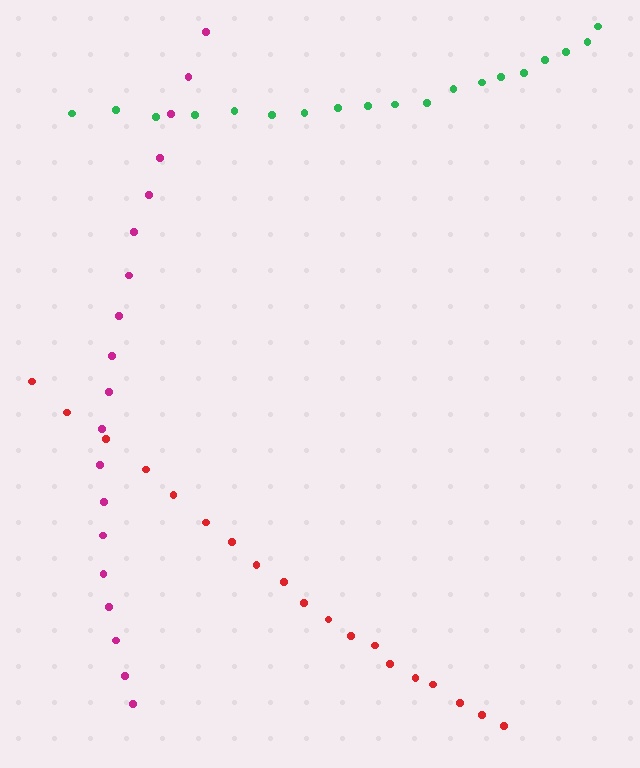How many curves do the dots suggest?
There are 3 distinct paths.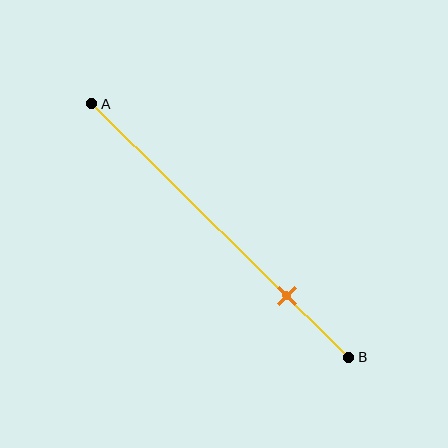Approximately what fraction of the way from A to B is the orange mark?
The orange mark is approximately 75% of the way from A to B.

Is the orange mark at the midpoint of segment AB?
No, the mark is at about 75% from A, not at the 50% midpoint.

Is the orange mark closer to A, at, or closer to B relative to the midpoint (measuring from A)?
The orange mark is closer to point B than the midpoint of segment AB.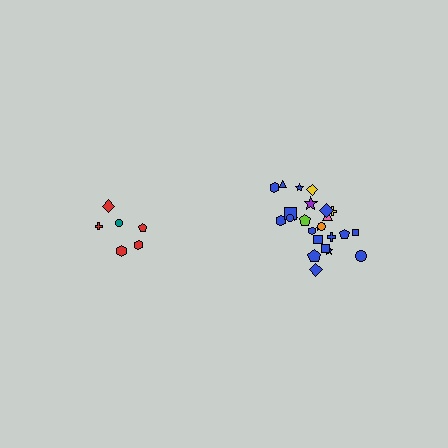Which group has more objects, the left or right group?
The right group.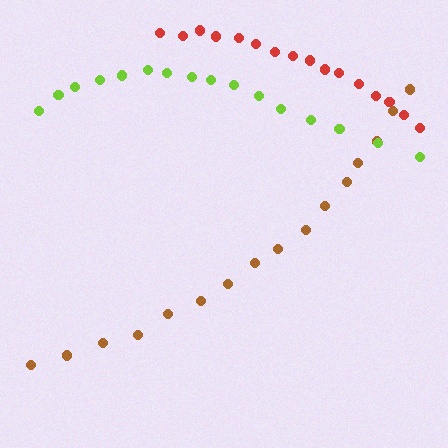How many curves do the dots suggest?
There are 3 distinct paths.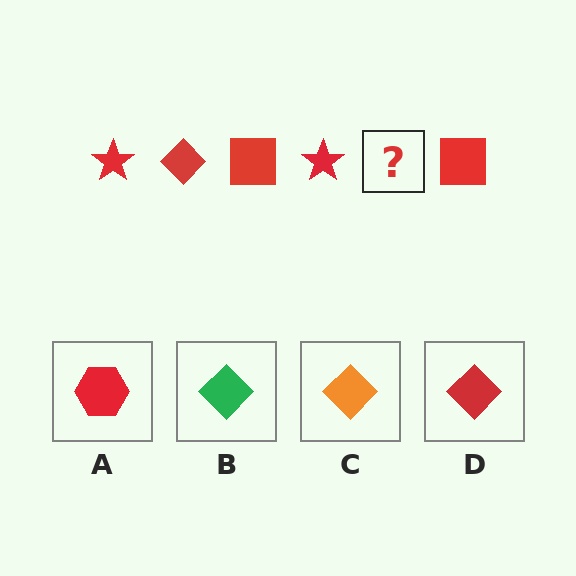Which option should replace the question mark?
Option D.